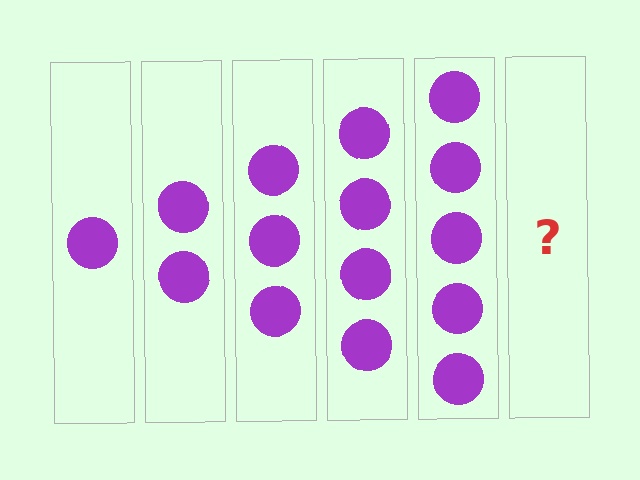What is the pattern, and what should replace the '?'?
The pattern is that each step adds one more circle. The '?' should be 6 circles.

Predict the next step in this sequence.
The next step is 6 circles.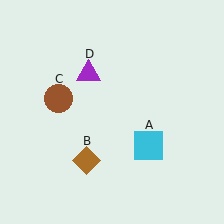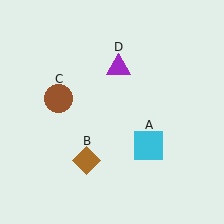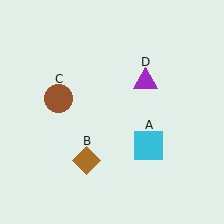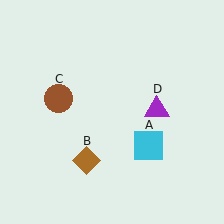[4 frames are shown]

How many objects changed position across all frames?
1 object changed position: purple triangle (object D).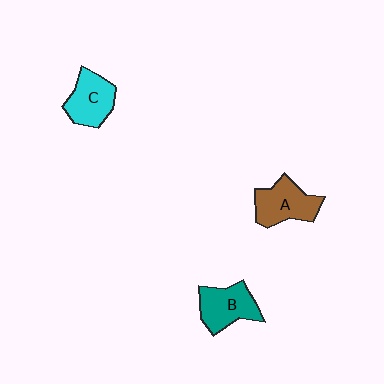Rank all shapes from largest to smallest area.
From largest to smallest: A (brown), B (teal), C (cyan).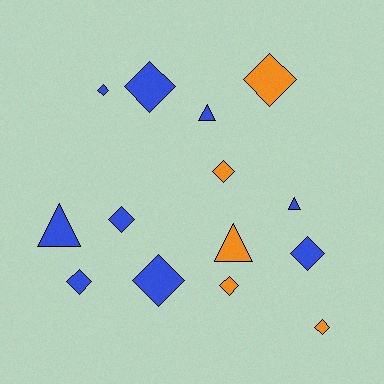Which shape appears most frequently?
Diamond, with 10 objects.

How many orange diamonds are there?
There are 4 orange diamonds.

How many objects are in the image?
There are 14 objects.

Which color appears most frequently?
Blue, with 9 objects.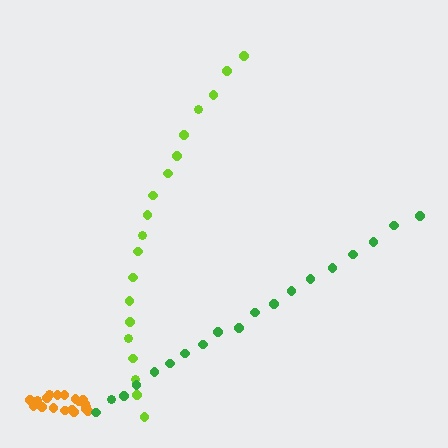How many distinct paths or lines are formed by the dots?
There are 3 distinct paths.